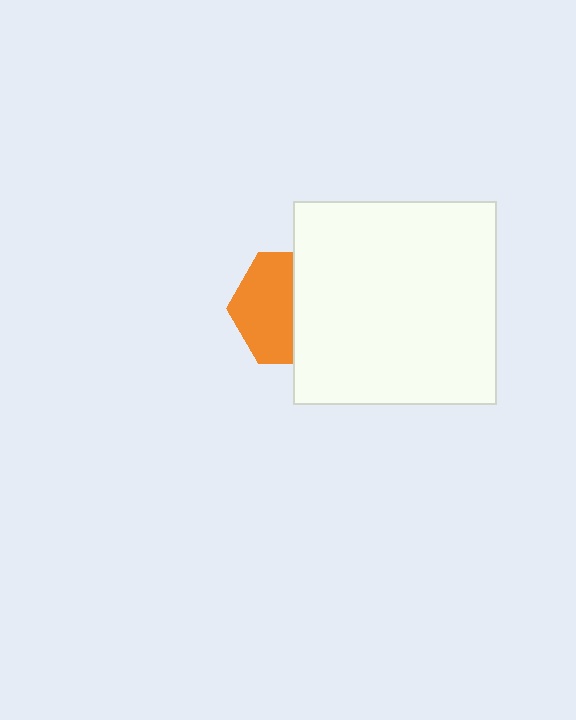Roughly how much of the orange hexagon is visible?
About half of it is visible (roughly 53%).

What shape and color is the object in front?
The object in front is a white square.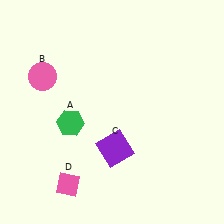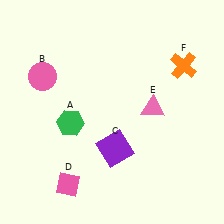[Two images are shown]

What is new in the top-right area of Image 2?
An orange cross (F) was added in the top-right area of Image 2.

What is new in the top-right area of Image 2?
A pink triangle (E) was added in the top-right area of Image 2.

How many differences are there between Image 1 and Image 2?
There are 2 differences between the two images.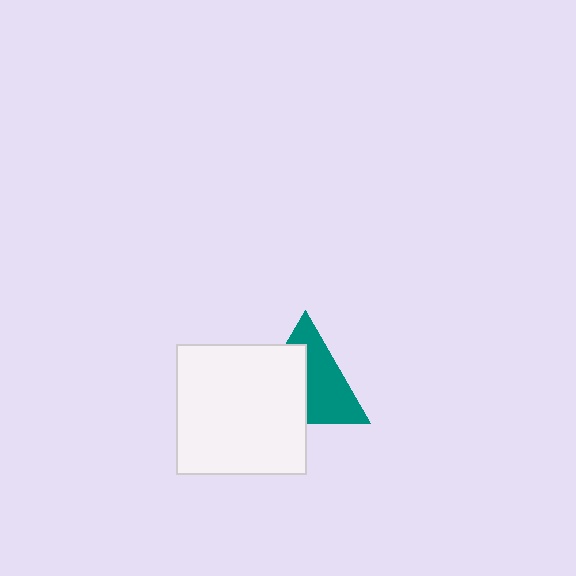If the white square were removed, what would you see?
You would see the complete teal triangle.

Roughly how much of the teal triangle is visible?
About half of it is visible (roughly 52%).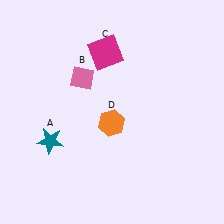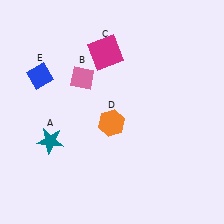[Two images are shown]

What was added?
A blue diamond (E) was added in Image 2.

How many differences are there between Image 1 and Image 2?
There is 1 difference between the two images.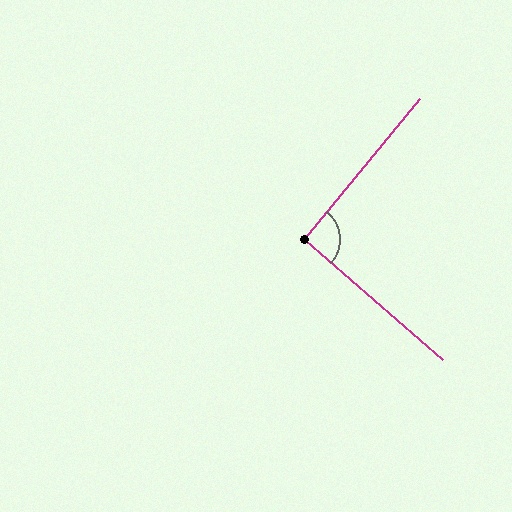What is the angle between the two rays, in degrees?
Approximately 92 degrees.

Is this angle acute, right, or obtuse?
It is approximately a right angle.